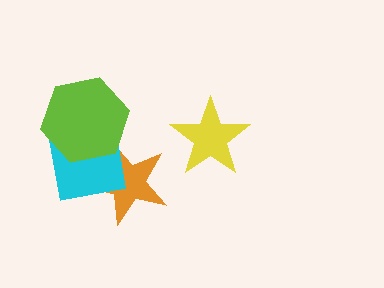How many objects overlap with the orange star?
2 objects overlap with the orange star.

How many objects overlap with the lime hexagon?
2 objects overlap with the lime hexagon.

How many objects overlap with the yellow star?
0 objects overlap with the yellow star.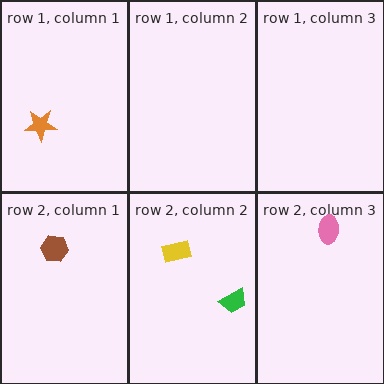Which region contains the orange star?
The row 1, column 1 region.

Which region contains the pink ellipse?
The row 2, column 3 region.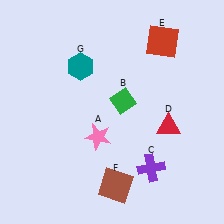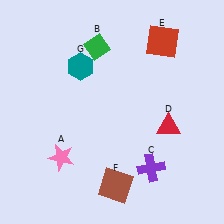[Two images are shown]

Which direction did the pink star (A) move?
The pink star (A) moved left.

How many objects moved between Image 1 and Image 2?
2 objects moved between the two images.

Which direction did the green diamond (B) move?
The green diamond (B) moved up.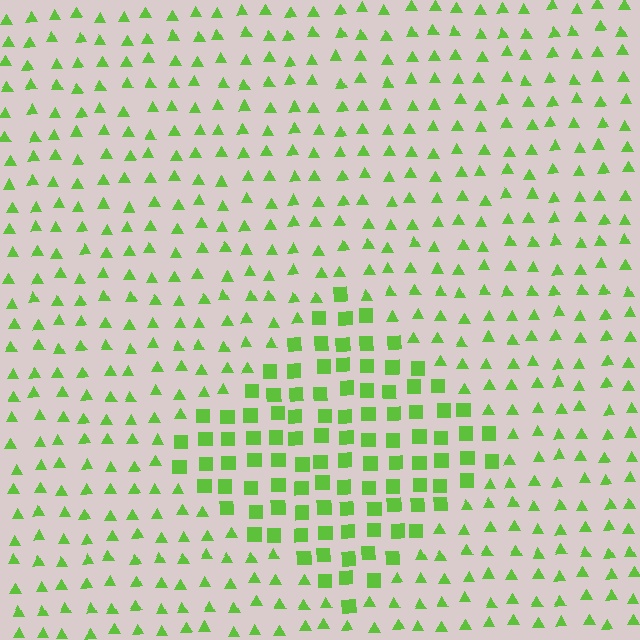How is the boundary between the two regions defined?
The boundary is defined by a change in element shape: squares inside vs. triangles outside. All elements share the same color and spacing.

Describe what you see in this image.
The image is filled with small lime elements arranged in a uniform grid. A diamond-shaped region contains squares, while the surrounding area contains triangles. The boundary is defined purely by the change in element shape.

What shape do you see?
I see a diamond.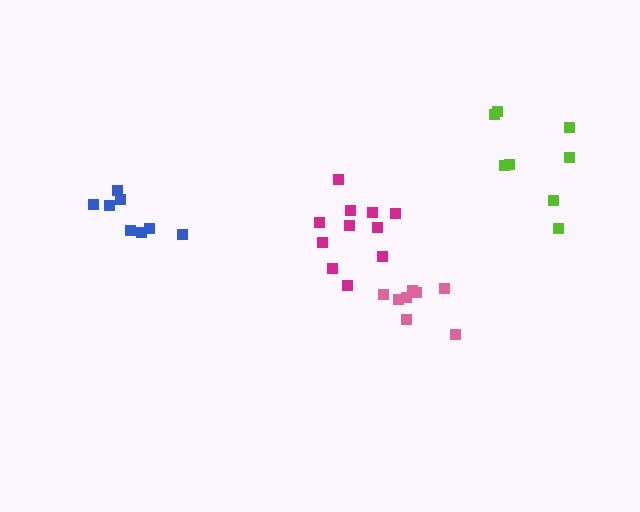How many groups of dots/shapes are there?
There are 4 groups.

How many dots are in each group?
Group 1: 8 dots, Group 2: 8 dots, Group 3: 8 dots, Group 4: 11 dots (35 total).